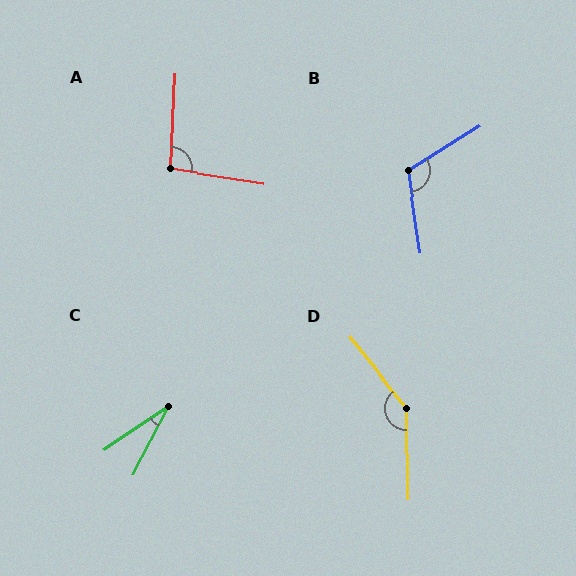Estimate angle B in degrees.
Approximately 113 degrees.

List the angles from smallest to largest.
C (28°), A (96°), B (113°), D (142°).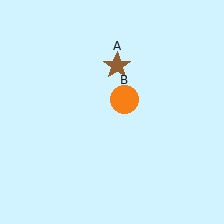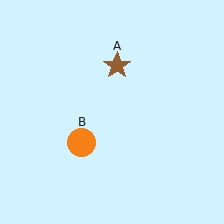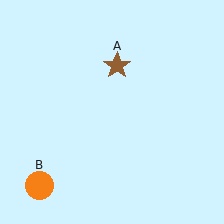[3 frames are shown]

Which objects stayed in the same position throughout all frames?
Brown star (object A) remained stationary.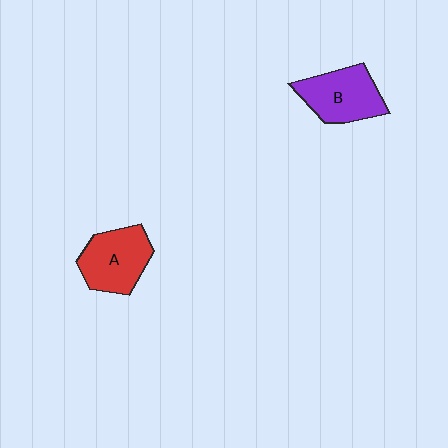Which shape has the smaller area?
Shape B (purple).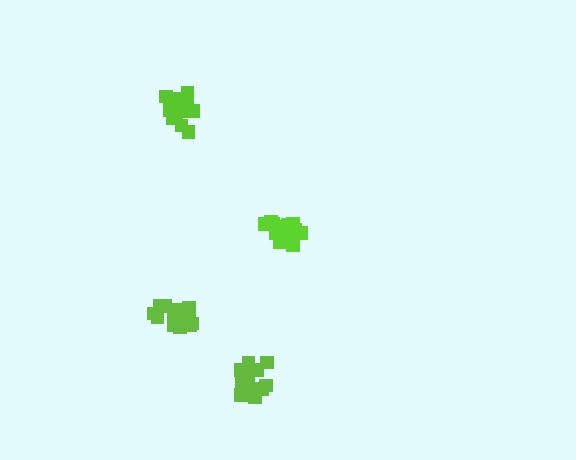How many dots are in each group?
Group 1: 15 dots, Group 2: 18 dots, Group 3: 13 dots, Group 4: 17 dots (63 total).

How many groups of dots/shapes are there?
There are 4 groups.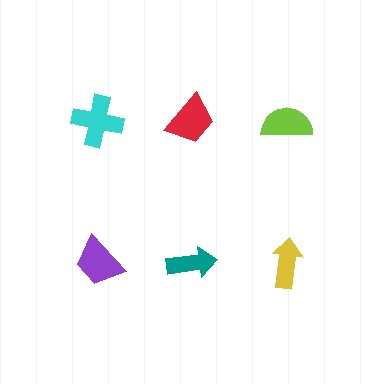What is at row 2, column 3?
A yellow arrow.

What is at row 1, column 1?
A cyan cross.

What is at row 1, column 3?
A lime semicircle.